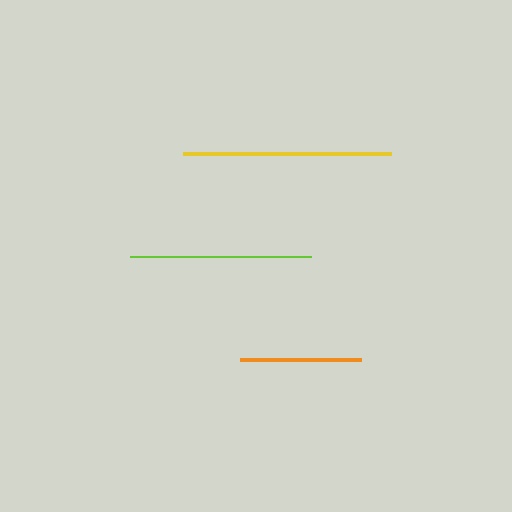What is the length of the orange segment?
The orange segment is approximately 120 pixels long.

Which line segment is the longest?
The yellow line is the longest at approximately 208 pixels.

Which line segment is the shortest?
The orange line is the shortest at approximately 120 pixels.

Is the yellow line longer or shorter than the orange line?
The yellow line is longer than the orange line.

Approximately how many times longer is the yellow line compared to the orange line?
The yellow line is approximately 1.7 times the length of the orange line.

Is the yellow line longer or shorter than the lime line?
The yellow line is longer than the lime line.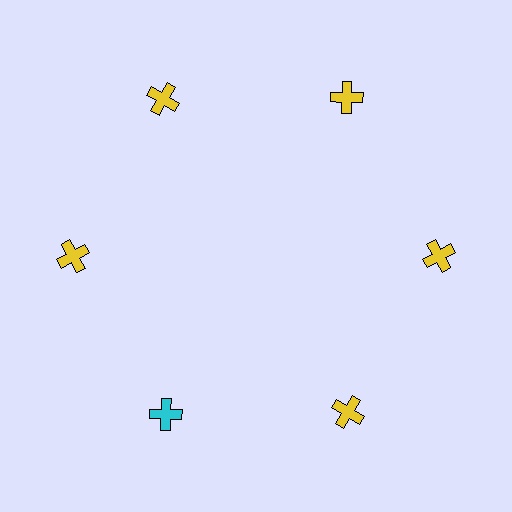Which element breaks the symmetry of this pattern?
The cyan cross at roughly the 7 o'clock position breaks the symmetry. All other shapes are yellow crosses.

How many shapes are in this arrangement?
There are 6 shapes arranged in a ring pattern.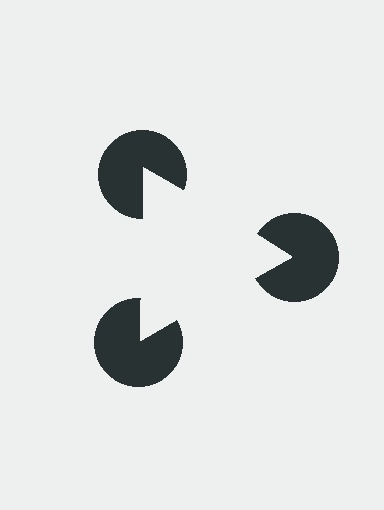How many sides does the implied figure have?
3 sides.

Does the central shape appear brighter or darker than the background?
It typically appears slightly brighter than the background, even though no actual brightness change is drawn.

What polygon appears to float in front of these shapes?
An illusory triangle — its edges are inferred from the aligned wedge cuts in the pac-man discs, not physically drawn.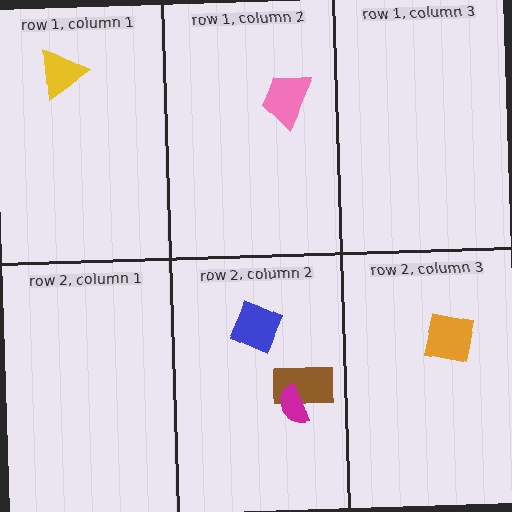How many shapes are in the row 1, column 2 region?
1.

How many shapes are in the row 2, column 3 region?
1.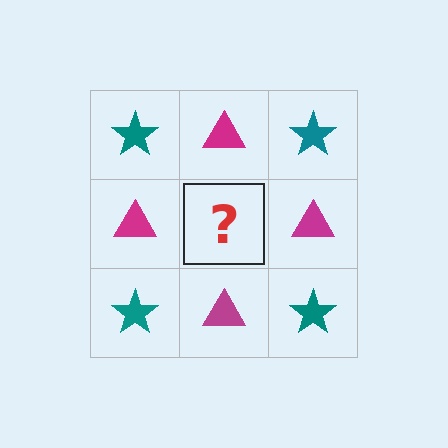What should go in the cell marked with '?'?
The missing cell should contain a teal star.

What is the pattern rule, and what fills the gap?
The rule is that it alternates teal star and magenta triangle in a checkerboard pattern. The gap should be filled with a teal star.